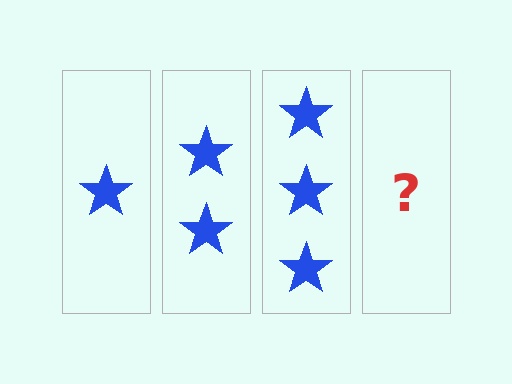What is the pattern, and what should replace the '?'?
The pattern is that each step adds one more star. The '?' should be 4 stars.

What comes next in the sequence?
The next element should be 4 stars.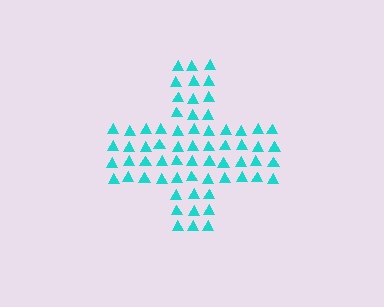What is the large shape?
The large shape is a cross.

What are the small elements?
The small elements are triangles.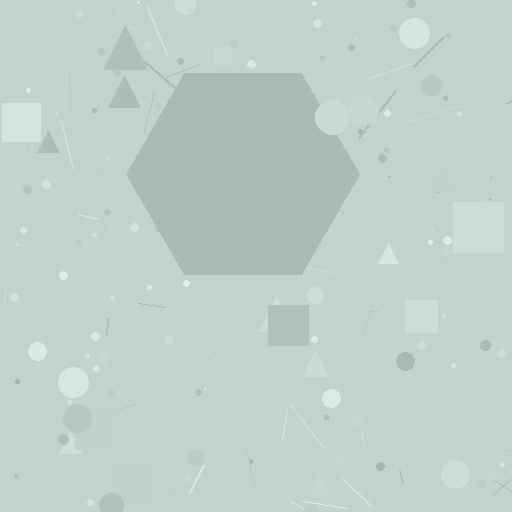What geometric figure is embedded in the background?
A hexagon is embedded in the background.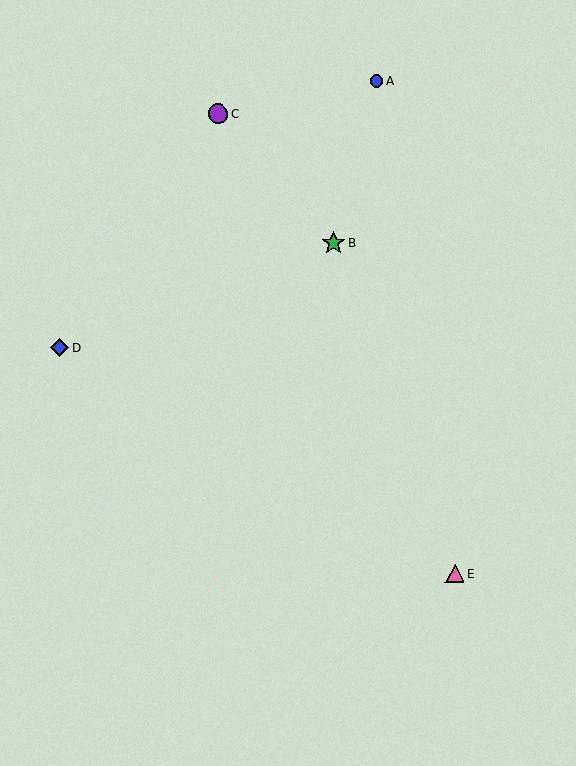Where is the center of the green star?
The center of the green star is at (333, 243).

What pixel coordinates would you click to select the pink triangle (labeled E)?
Click at (455, 574) to select the pink triangle E.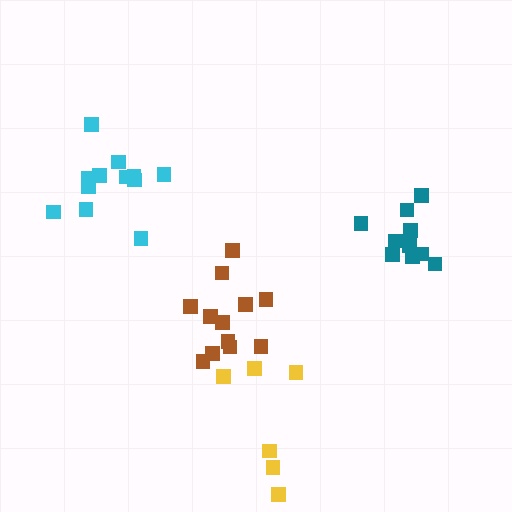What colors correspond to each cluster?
The clusters are colored: yellow, brown, cyan, teal.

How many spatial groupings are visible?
There are 4 spatial groupings.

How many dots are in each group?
Group 1: 6 dots, Group 2: 12 dots, Group 3: 12 dots, Group 4: 10 dots (40 total).